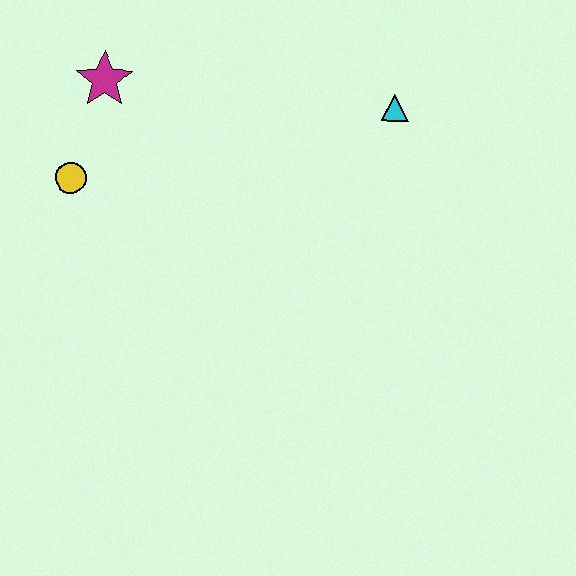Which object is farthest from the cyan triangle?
The yellow circle is farthest from the cyan triangle.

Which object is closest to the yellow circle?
The magenta star is closest to the yellow circle.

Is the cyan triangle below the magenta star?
Yes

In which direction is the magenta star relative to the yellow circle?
The magenta star is above the yellow circle.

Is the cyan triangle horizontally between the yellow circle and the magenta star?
No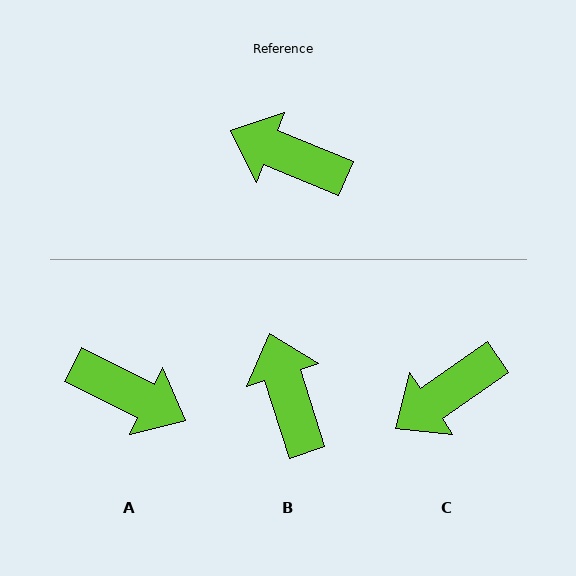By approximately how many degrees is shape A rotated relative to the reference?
Approximately 176 degrees counter-clockwise.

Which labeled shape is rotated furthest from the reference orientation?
A, about 176 degrees away.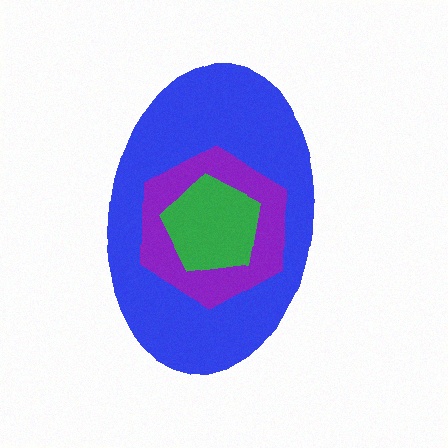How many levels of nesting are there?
3.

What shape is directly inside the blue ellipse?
The purple hexagon.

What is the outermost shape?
The blue ellipse.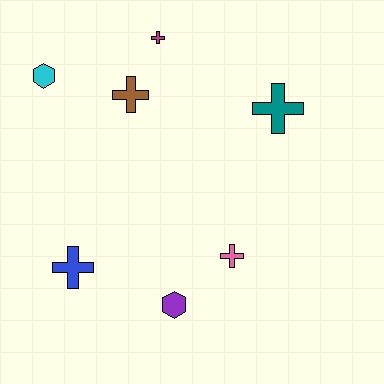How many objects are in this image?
There are 7 objects.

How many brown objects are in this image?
There is 1 brown object.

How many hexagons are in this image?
There are 2 hexagons.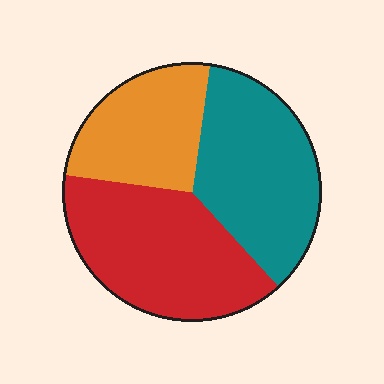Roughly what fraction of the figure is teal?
Teal covers 36% of the figure.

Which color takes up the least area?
Orange, at roughly 25%.